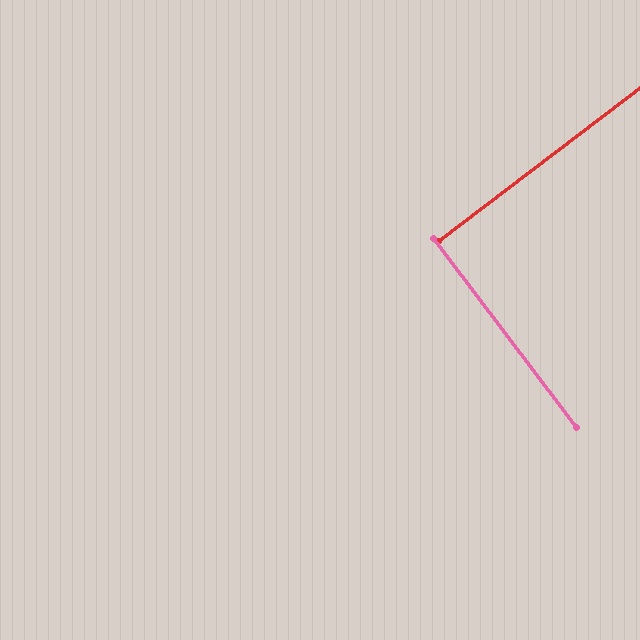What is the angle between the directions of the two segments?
Approximately 90 degrees.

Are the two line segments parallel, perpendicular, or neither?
Perpendicular — they meet at approximately 90°.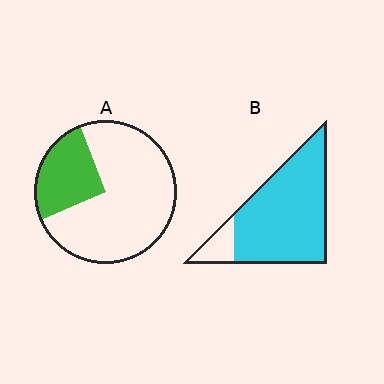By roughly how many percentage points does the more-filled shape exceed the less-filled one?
By roughly 60 percentage points (B over A).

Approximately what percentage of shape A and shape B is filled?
A is approximately 25% and B is approximately 85%.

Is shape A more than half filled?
No.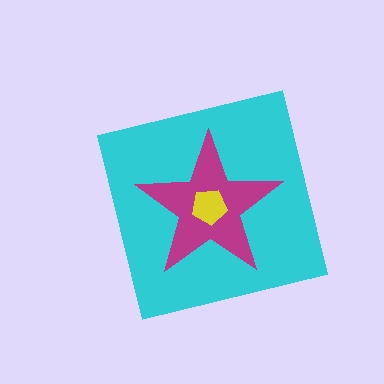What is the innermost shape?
The yellow pentagon.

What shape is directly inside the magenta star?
The yellow pentagon.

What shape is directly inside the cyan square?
The magenta star.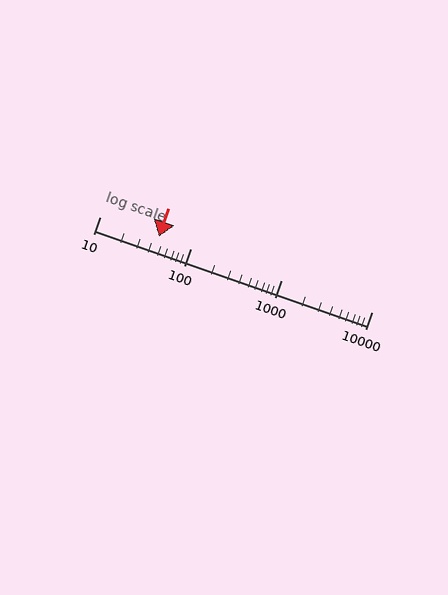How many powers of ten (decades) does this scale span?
The scale spans 3 decades, from 10 to 10000.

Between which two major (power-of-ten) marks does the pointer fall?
The pointer is between 10 and 100.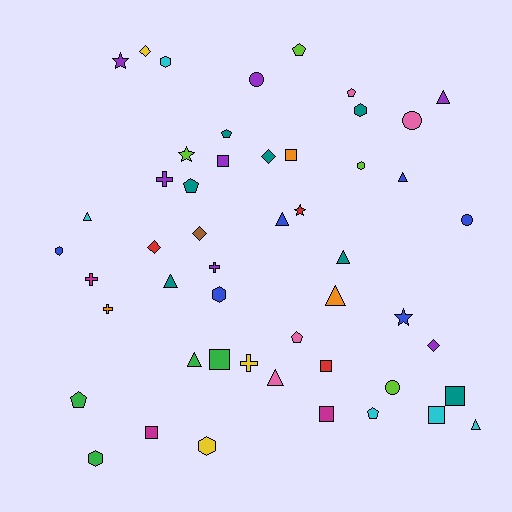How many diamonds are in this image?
There are 5 diamonds.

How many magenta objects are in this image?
There are 3 magenta objects.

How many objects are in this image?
There are 50 objects.